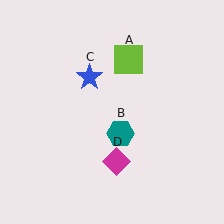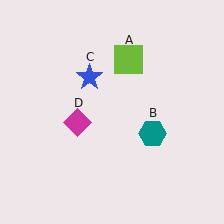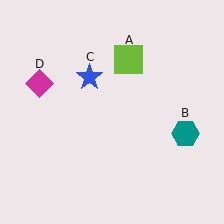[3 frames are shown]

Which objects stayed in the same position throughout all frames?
Lime square (object A) and blue star (object C) remained stationary.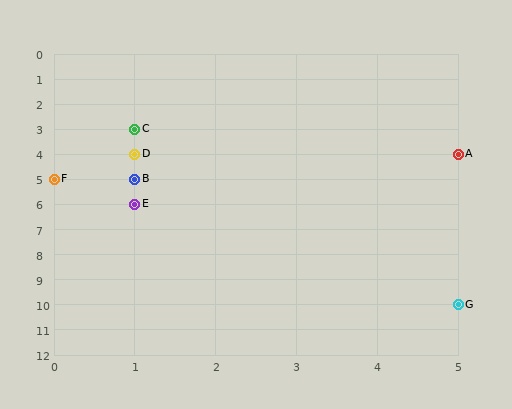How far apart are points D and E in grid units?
Points D and E are 2 rows apart.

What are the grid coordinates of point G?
Point G is at grid coordinates (5, 10).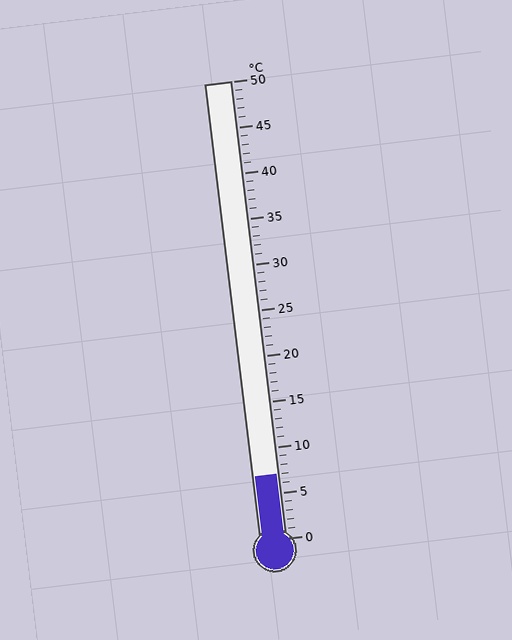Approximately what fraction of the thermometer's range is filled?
The thermometer is filled to approximately 15% of its range.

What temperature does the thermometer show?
The thermometer shows approximately 7°C.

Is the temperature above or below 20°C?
The temperature is below 20°C.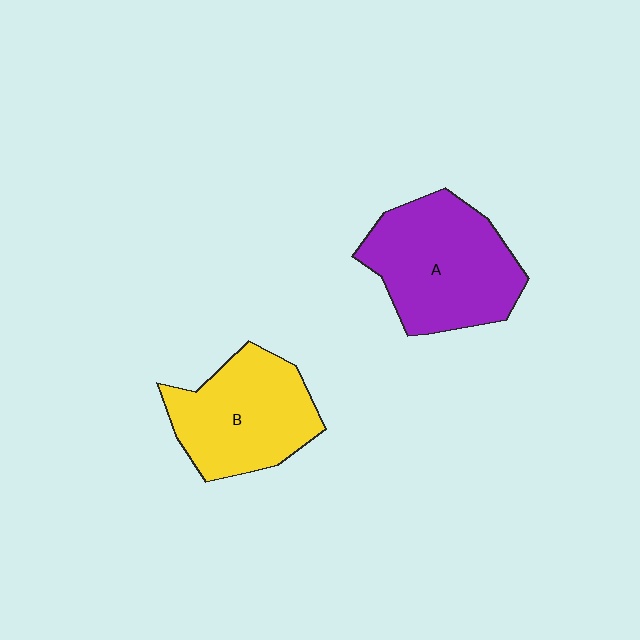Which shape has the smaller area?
Shape B (yellow).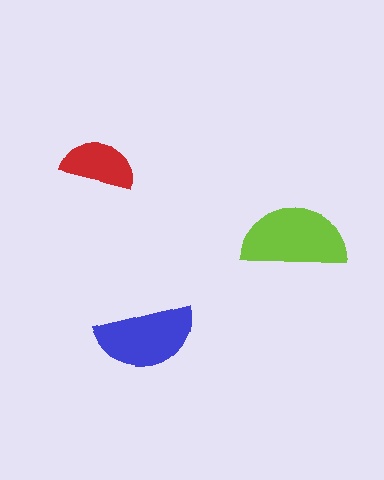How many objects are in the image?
There are 3 objects in the image.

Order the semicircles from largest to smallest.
the lime one, the blue one, the red one.